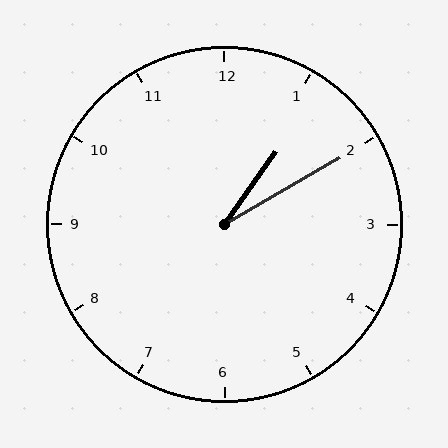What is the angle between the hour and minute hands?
Approximately 25 degrees.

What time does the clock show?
1:10.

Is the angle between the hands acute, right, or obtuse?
It is acute.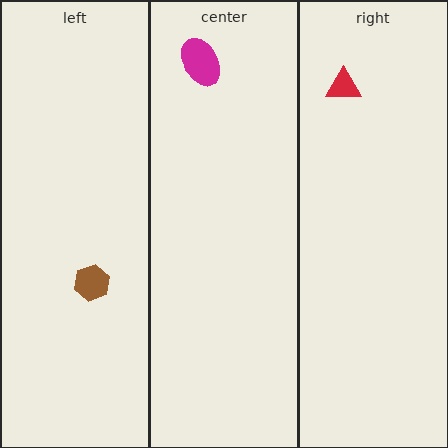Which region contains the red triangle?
The right region.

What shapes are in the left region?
The brown hexagon.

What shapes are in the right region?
The red triangle.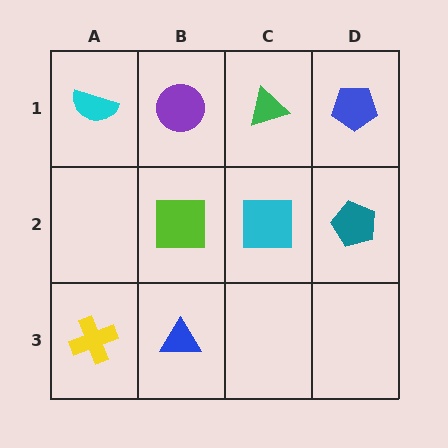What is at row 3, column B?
A blue triangle.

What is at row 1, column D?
A blue pentagon.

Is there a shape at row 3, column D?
No, that cell is empty.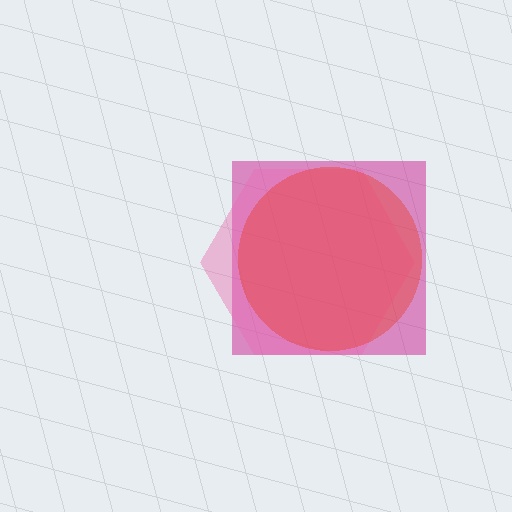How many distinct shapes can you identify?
There are 3 distinct shapes: a magenta square, a pink hexagon, a red circle.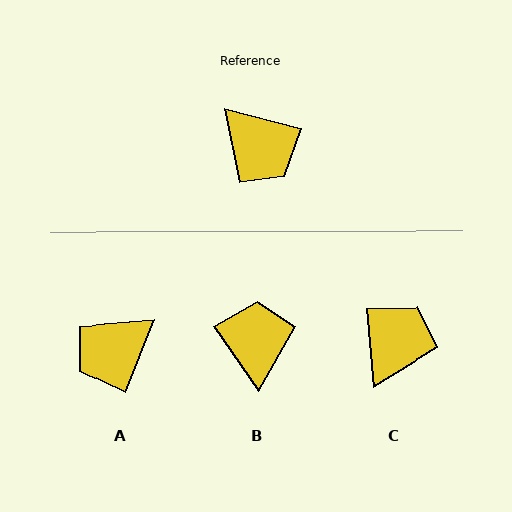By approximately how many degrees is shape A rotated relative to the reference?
Approximately 97 degrees clockwise.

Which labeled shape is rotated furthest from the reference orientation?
B, about 139 degrees away.